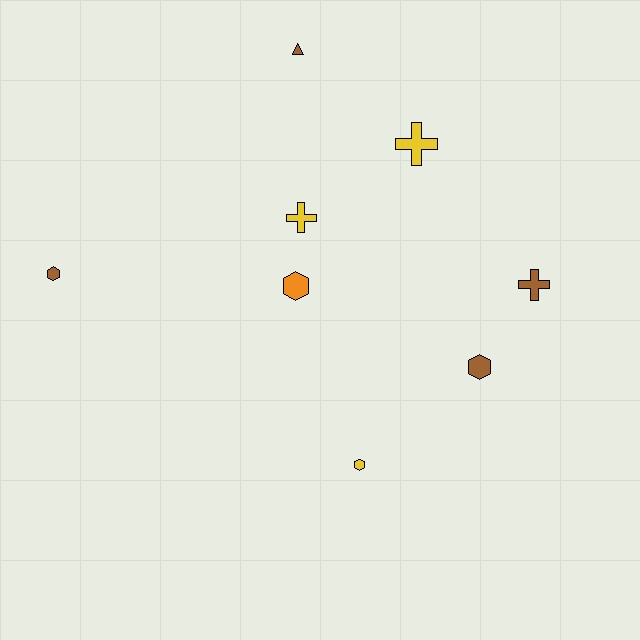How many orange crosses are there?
There are no orange crosses.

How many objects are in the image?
There are 8 objects.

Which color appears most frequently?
Brown, with 4 objects.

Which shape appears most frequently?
Hexagon, with 4 objects.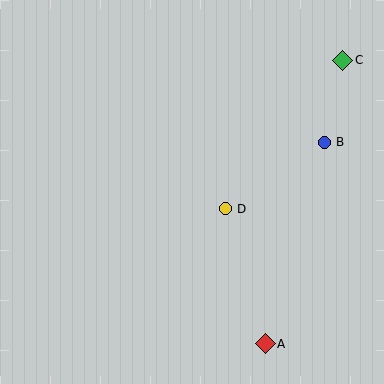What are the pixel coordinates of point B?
Point B is at (324, 142).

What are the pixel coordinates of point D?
Point D is at (225, 209).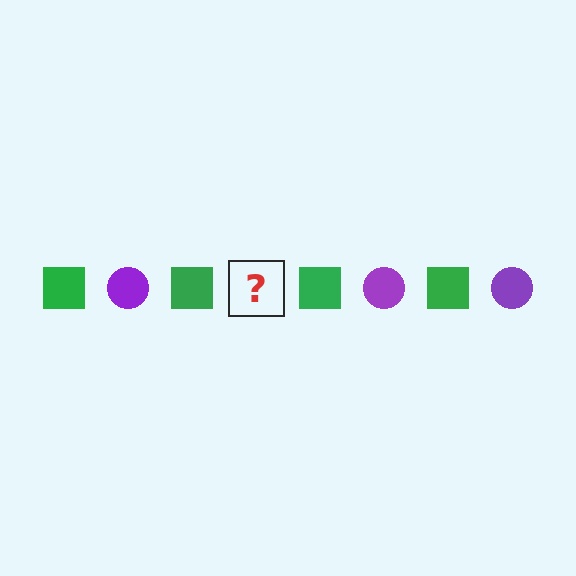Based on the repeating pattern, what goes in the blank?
The blank should be a purple circle.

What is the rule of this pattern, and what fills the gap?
The rule is that the pattern alternates between green square and purple circle. The gap should be filled with a purple circle.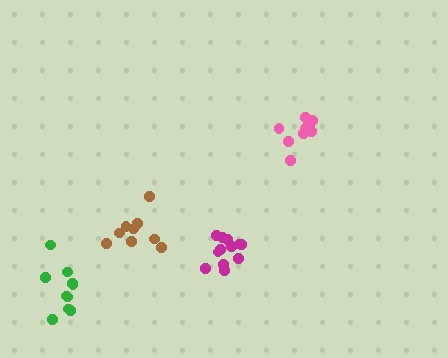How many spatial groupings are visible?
There are 4 spatial groupings.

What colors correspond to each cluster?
The clusters are colored: pink, green, magenta, brown.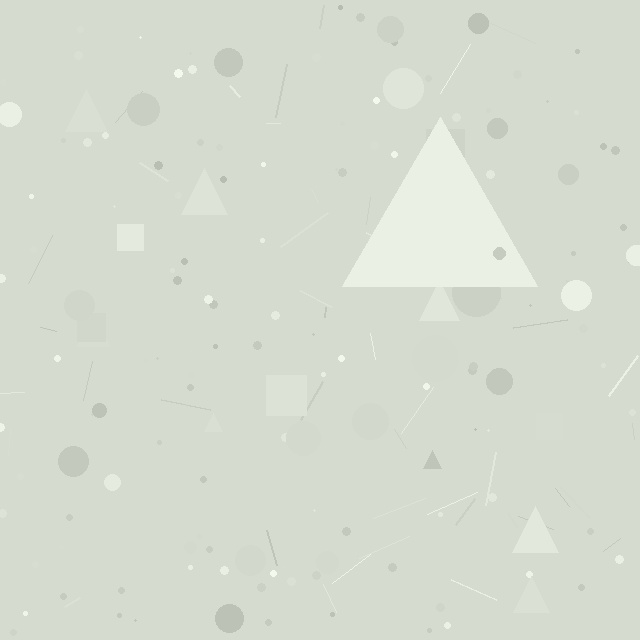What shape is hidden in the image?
A triangle is hidden in the image.